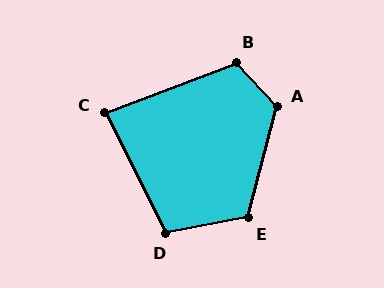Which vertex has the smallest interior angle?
C, at approximately 84 degrees.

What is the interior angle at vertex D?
Approximately 106 degrees (obtuse).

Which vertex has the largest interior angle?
A, at approximately 123 degrees.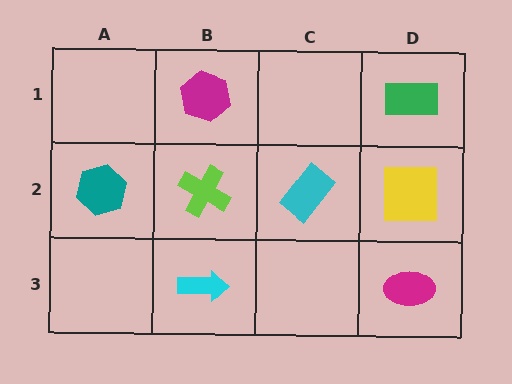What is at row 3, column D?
A magenta ellipse.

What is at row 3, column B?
A cyan arrow.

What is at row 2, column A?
A teal hexagon.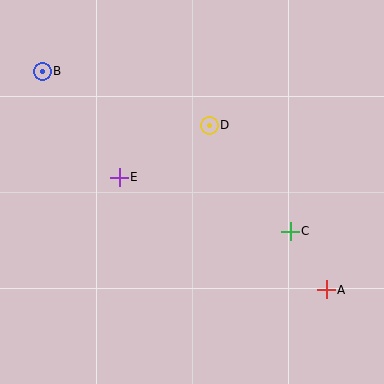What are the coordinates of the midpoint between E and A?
The midpoint between E and A is at (223, 233).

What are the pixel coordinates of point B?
Point B is at (42, 71).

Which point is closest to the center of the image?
Point D at (209, 125) is closest to the center.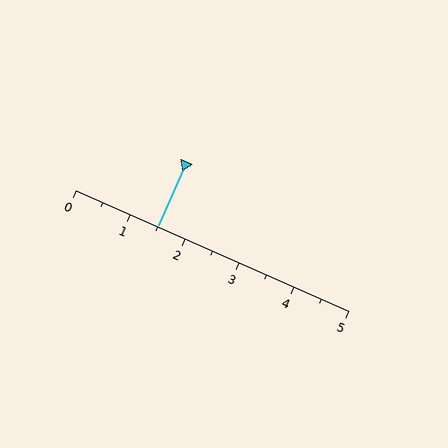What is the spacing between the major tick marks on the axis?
The major ticks are spaced 1 apart.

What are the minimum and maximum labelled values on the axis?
The axis runs from 0 to 5.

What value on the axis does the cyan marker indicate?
The marker indicates approximately 1.5.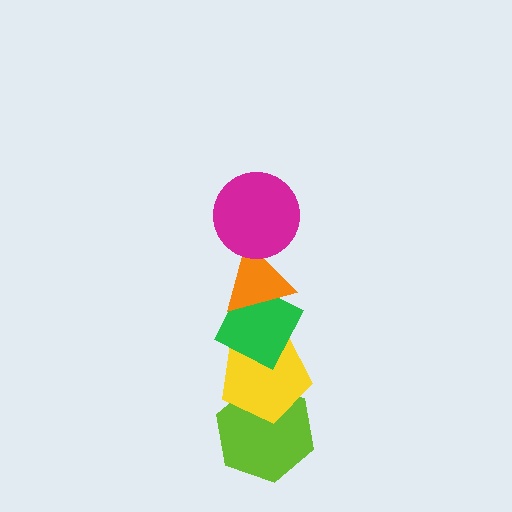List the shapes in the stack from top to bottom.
From top to bottom: the magenta circle, the orange triangle, the green diamond, the yellow pentagon, the lime hexagon.